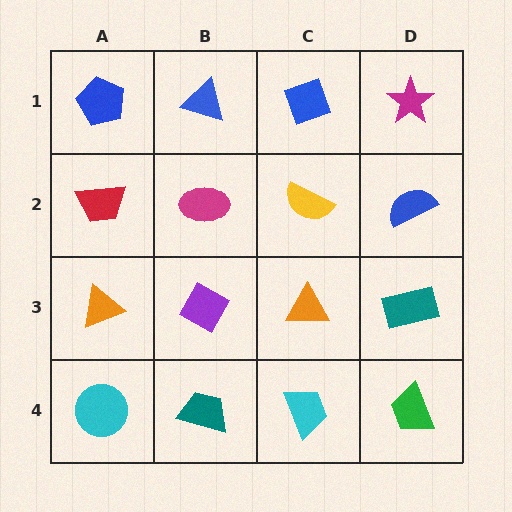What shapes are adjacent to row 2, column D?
A magenta star (row 1, column D), a teal rectangle (row 3, column D), a yellow semicircle (row 2, column C).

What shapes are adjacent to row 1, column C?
A yellow semicircle (row 2, column C), a blue triangle (row 1, column B), a magenta star (row 1, column D).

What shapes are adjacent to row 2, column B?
A blue triangle (row 1, column B), a purple diamond (row 3, column B), a red trapezoid (row 2, column A), a yellow semicircle (row 2, column C).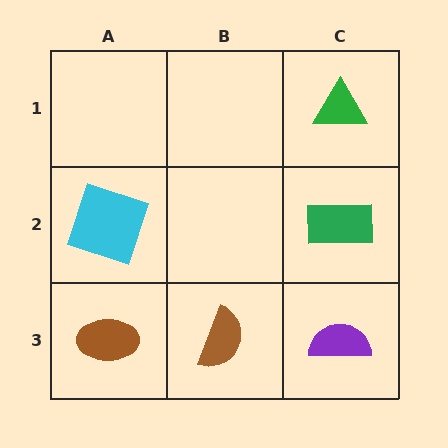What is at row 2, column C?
A green rectangle.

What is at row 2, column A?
A cyan square.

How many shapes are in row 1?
1 shape.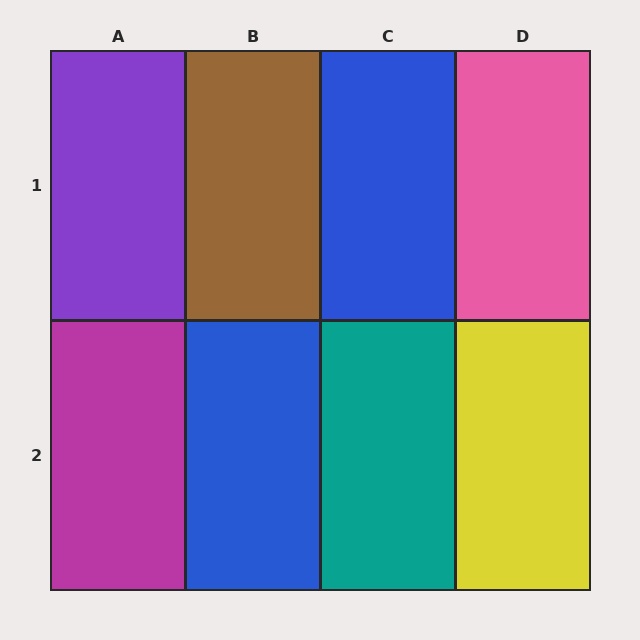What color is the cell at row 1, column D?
Pink.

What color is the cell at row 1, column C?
Blue.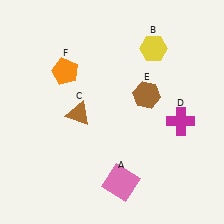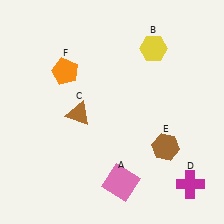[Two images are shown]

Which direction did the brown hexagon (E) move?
The brown hexagon (E) moved down.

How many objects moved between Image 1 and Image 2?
2 objects moved between the two images.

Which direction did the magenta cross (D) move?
The magenta cross (D) moved down.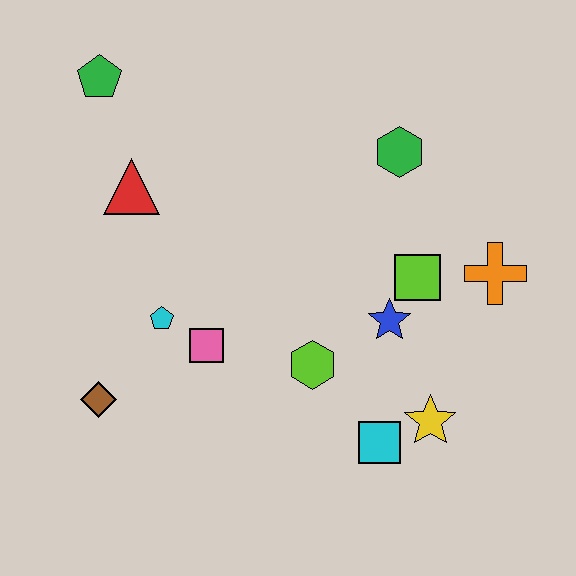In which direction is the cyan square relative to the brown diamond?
The cyan square is to the right of the brown diamond.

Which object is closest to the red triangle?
The green pentagon is closest to the red triangle.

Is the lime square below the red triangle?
Yes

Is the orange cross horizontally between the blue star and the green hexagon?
No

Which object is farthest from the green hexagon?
The brown diamond is farthest from the green hexagon.